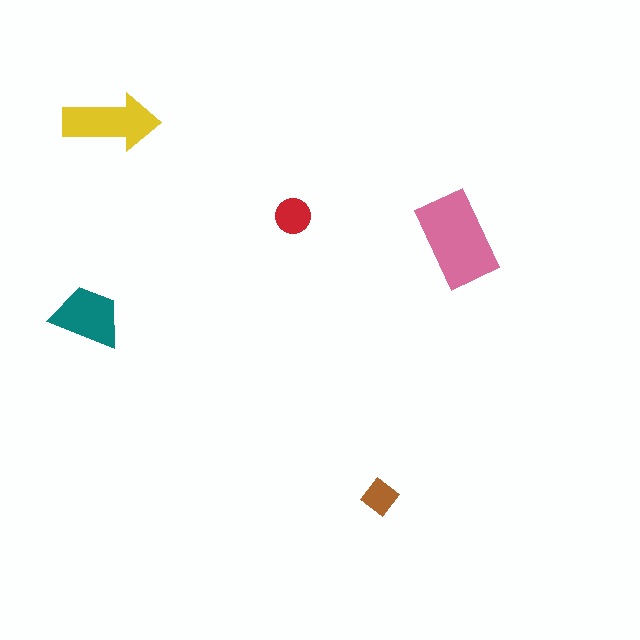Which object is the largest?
The pink rectangle.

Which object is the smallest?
The brown diamond.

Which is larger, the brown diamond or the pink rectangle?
The pink rectangle.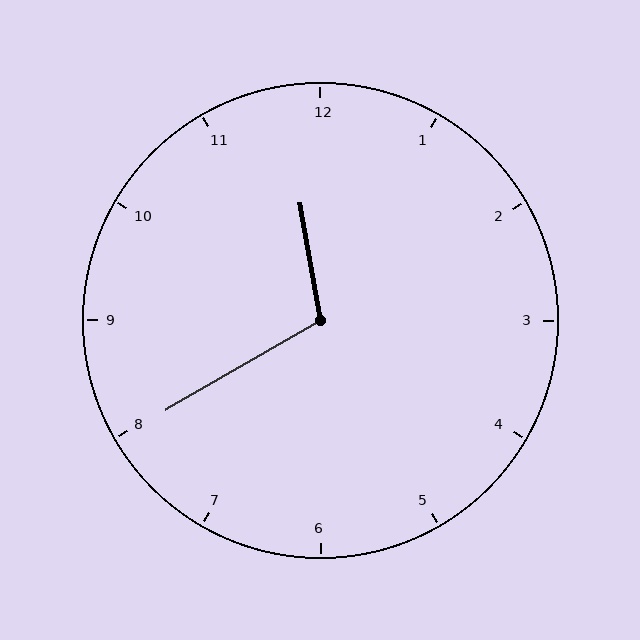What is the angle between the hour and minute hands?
Approximately 110 degrees.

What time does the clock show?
11:40.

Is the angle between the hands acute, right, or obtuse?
It is obtuse.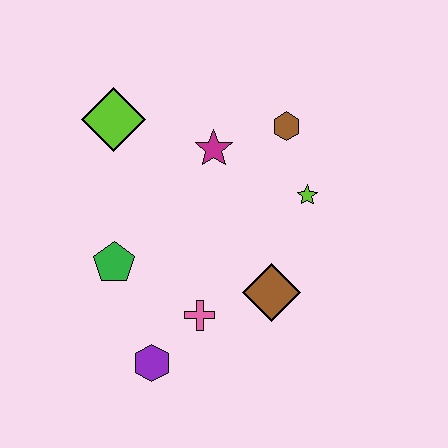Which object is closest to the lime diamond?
The magenta star is closest to the lime diamond.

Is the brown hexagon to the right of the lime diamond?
Yes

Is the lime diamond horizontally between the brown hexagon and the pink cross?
No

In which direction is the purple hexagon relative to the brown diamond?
The purple hexagon is to the left of the brown diamond.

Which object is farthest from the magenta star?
The purple hexagon is farthest from the magenta star.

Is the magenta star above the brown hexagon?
No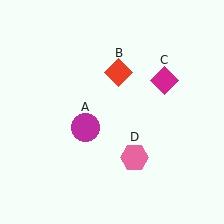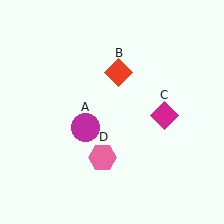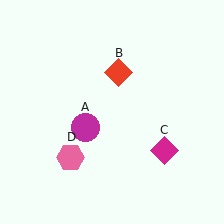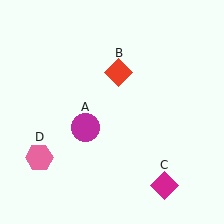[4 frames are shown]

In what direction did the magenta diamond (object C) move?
The magenta diamond (object C) moved down.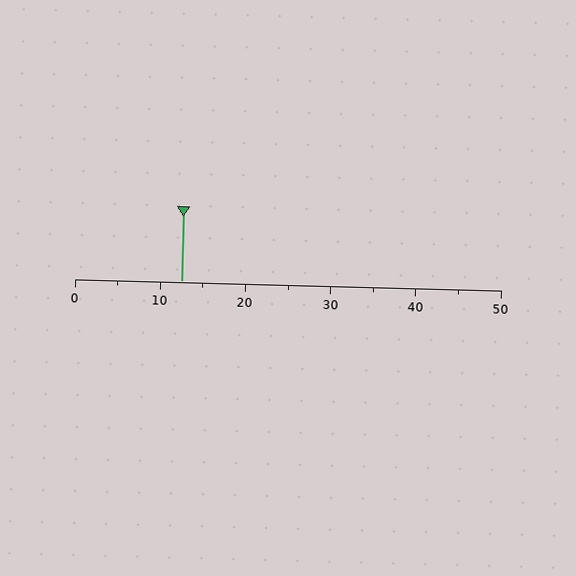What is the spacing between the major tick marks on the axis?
The major ticks are spaced 10 apart.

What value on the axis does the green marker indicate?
The marker indicates approximately 12.5.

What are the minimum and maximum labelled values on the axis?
The axis runs from 0 to 50.